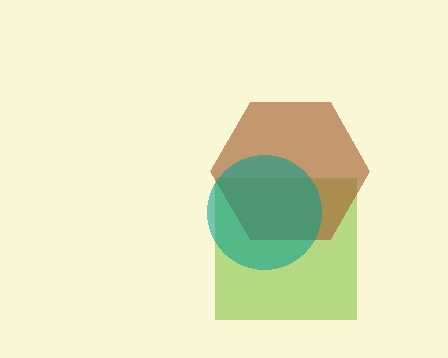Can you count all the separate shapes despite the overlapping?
Yes, there are 3 separate shapes.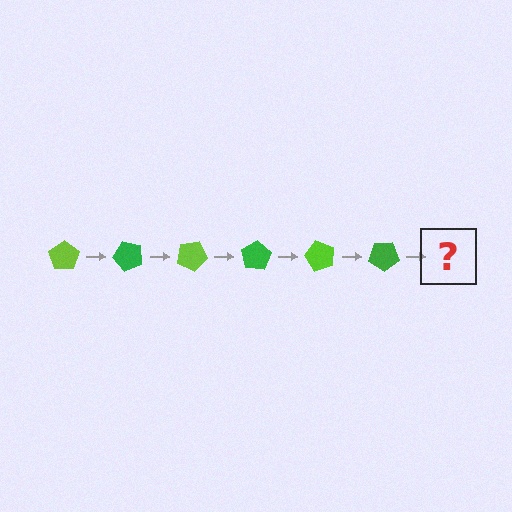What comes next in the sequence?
The next element should be a lime pentagon, rotated 300 degrees from the start.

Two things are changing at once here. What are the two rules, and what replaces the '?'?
The two rules are that it rotates 50 degrees each step and the color cycles through lime and green. The '?' should be a lime pentagon, rotated 300 degrees from the start.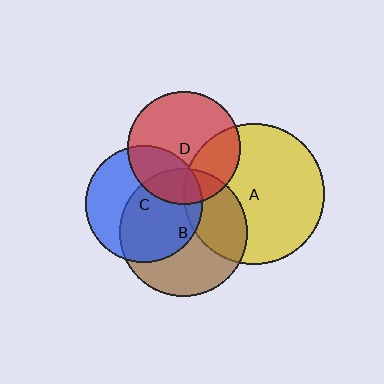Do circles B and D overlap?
Yes.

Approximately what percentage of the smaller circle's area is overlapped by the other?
Approximately 20%.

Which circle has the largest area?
Circle A (yellow).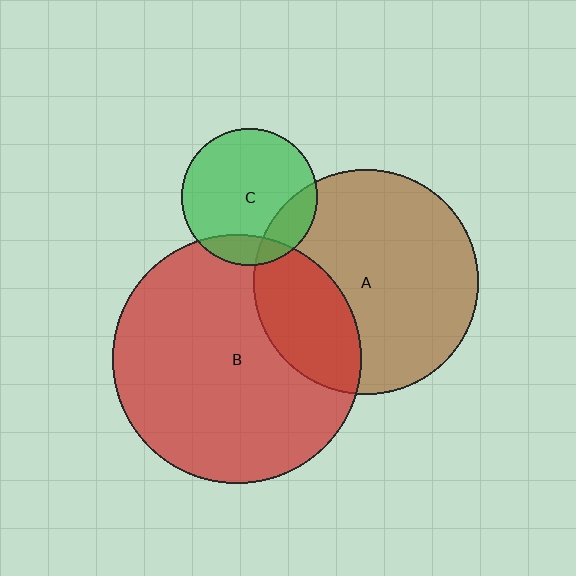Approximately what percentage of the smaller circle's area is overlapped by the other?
Approximately 30%.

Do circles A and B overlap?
Yes.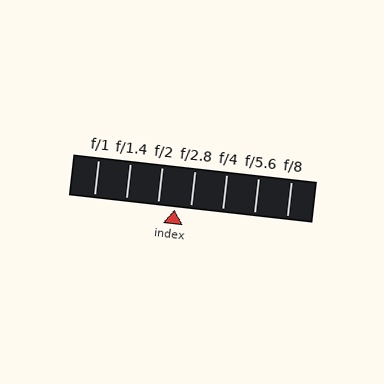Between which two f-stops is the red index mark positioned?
The index mark is between f/2 and f/2.8.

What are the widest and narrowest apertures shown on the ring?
The widest aperture shown is f/1 and the narrowest is f/8.